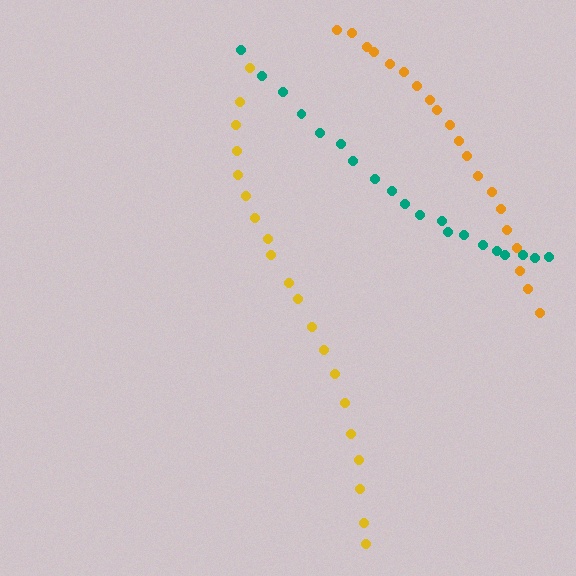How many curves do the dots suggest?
There are 3 distinct paths.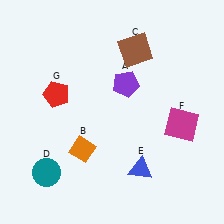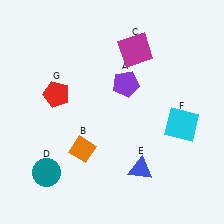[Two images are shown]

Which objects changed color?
C changed from brown to magenta. F changed from magenta to cyan.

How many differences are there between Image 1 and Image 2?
There are 2 differences between the two images.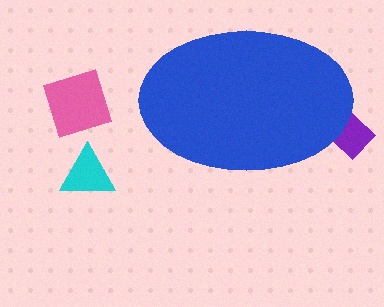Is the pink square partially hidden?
No, the pink square is fully visible.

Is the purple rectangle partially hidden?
Yes, the purple rectangle is partially hidden behind the blue ellipse.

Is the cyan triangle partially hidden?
No, the cyan triangle is fully visible.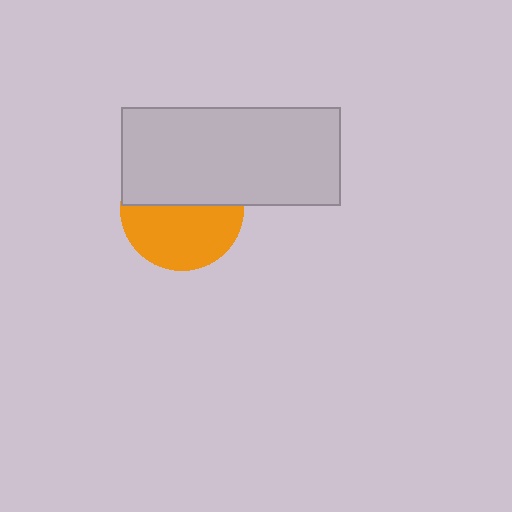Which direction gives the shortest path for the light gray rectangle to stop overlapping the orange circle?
Moving up gives the shortest separation.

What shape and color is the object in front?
The object in front is a light gray rectangle.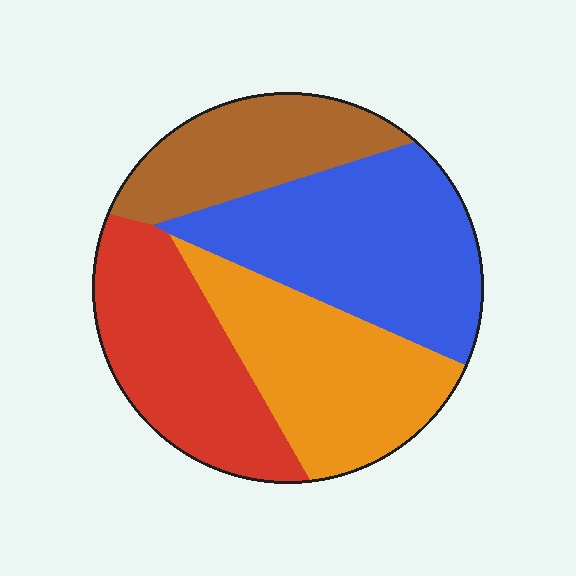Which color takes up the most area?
Blue, at roughly 30%.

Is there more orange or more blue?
Blue.